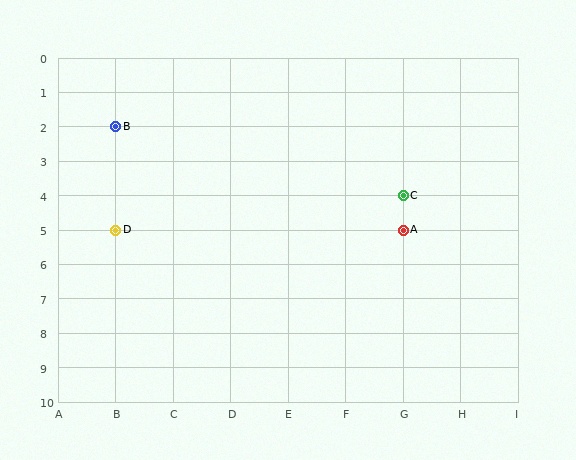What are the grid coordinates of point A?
Point A is at grid coordinates (G, 5).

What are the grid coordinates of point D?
Point D is at grid coordinates (B, 5).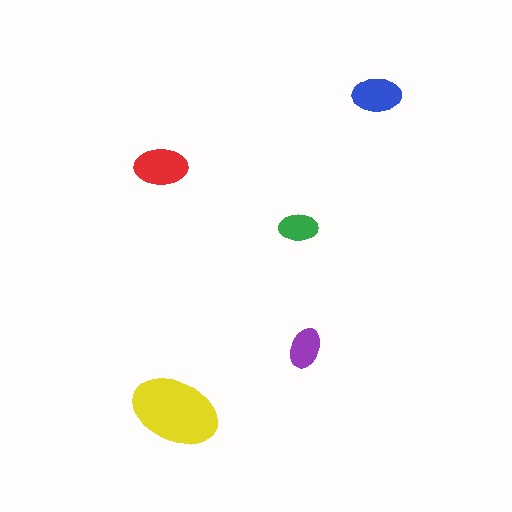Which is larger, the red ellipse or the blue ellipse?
The red one.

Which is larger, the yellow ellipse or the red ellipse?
The yellow one.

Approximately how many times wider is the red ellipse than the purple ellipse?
About 1.5 times wider.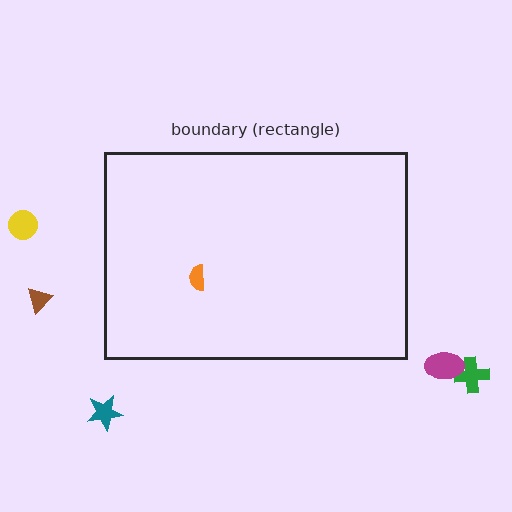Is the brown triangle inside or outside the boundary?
Outside.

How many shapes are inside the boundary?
1 inside, 5 outside.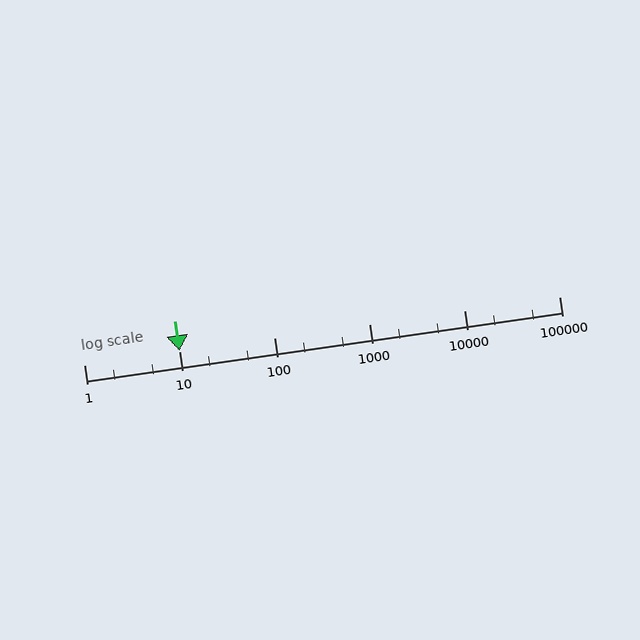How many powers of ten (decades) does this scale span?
The scale spans 5 decades, from 1 to 100000.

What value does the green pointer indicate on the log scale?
The pointer indicates approximately 10.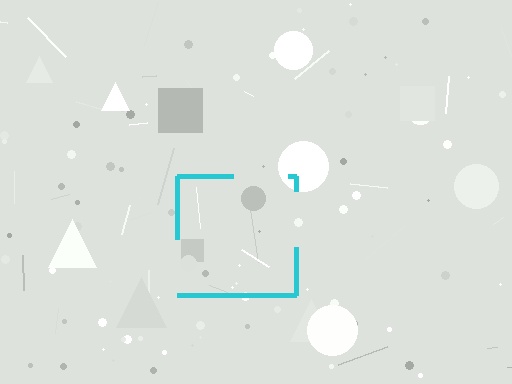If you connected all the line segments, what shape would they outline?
They would outline a square.